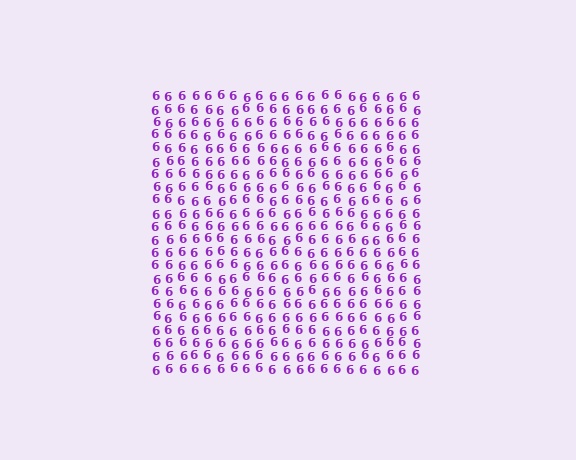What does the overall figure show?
The overall figure shows a square.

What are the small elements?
The small elements are digit 6's.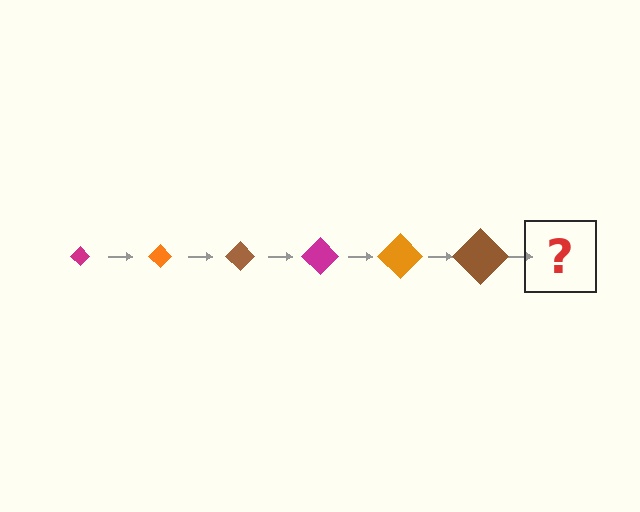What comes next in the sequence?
The next element should be a magenta diamond, larger than the previous one.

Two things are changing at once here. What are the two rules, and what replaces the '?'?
The two rules are that the diamond grows larger each step and the color cycles through magenta, orange, and brown. The '?' should be a magenta diamond, larger than the previous one.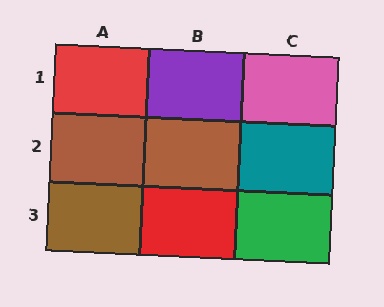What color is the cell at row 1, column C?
Pink.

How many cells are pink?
1 cell is pink.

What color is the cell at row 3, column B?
Red.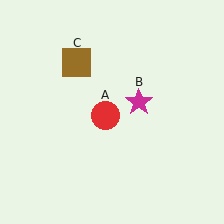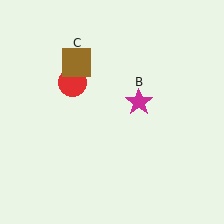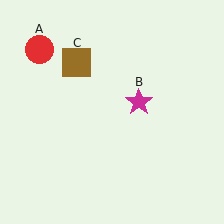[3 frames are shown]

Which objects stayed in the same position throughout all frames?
Magenta star (object B) and brown square (object C) remained stationary.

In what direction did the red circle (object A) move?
The red circle (object A) moved up and to the left.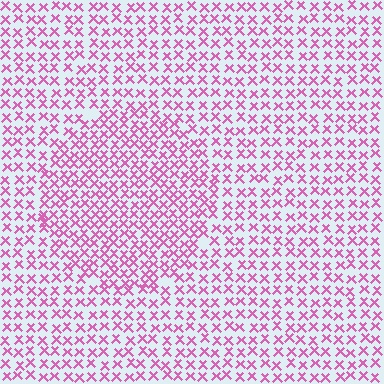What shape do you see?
I see a circle.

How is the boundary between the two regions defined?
The boundary is defined by a change in element density (approximately 1.5x ratio). All elements are the same color, size, and shape.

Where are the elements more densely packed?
The elements are more densely packed inside the circle boundary.